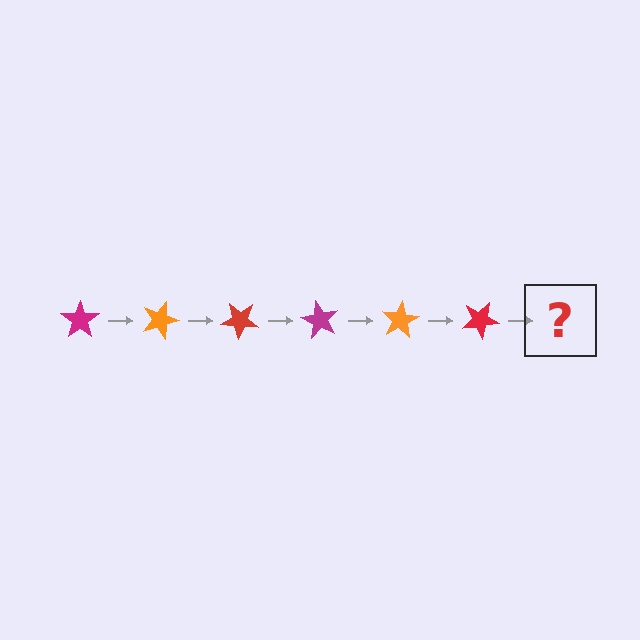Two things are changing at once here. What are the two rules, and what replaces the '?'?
The two rules are that it rotates 20 degrees each step and the color cycles through magenta, orange, and red. The '?' should be a magenta star, rotated 120 degrees from the start.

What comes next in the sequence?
The next element should be a magenta star, rotated 120 degrees from the start.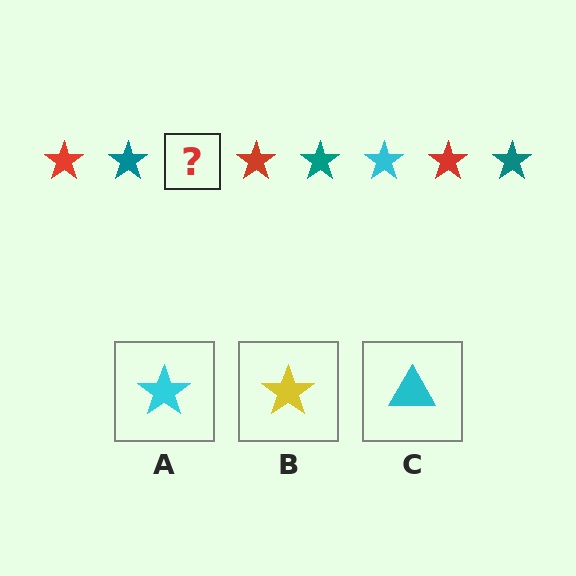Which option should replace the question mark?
Option A.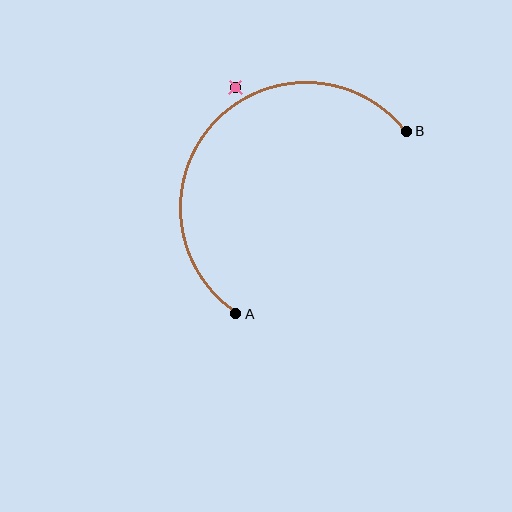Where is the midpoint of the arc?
The arc midpoint is the point on the curve farthest from the straight line joining A and B. It sits above and to the left of that line.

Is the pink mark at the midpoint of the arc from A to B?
No — the pink mark does not lie on the arc at all. It sits slightly outside the curve.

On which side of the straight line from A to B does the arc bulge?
The arc bulges above and to the left of the straight line connecting A and B.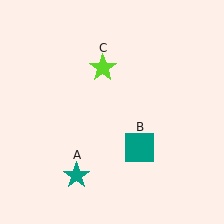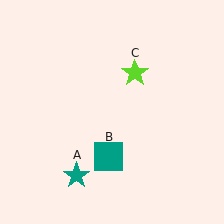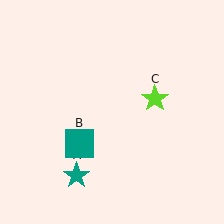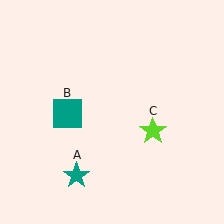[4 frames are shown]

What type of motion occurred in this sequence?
The teal square (object B), lime star (object C) rotated clockwise around the center of the scene.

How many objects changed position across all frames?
2 objects changed position: teal square (object B), lime star (object C).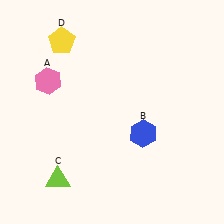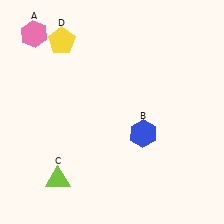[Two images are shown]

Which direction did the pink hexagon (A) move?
The pink hexagon (A) moved up.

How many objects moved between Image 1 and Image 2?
1 object moved between the two images.